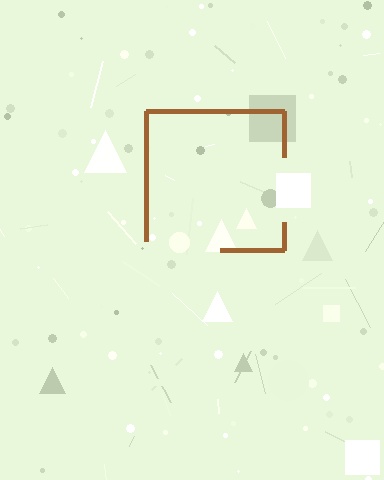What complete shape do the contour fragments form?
The contour fragments form a square.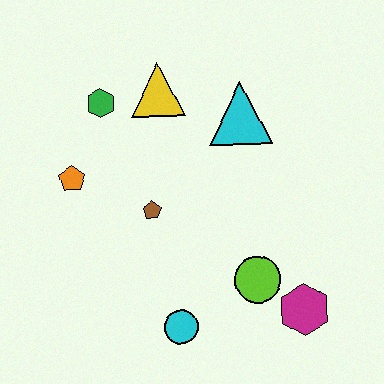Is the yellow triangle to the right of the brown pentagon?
Yes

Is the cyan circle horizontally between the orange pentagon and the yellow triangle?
No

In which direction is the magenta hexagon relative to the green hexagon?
The magenta hexagon is below the green hexagon.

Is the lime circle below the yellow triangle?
Yes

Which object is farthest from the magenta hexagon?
The green hexagon is farthest from the magenta hexagon.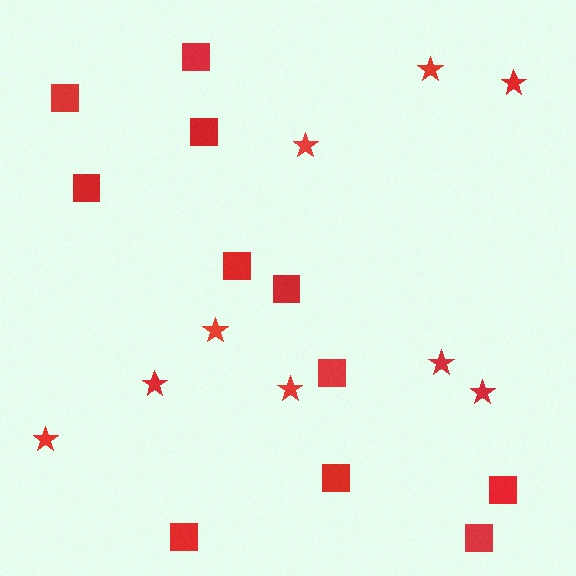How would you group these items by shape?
There are 2 groups: one group of stars (9) and one group of squares (11).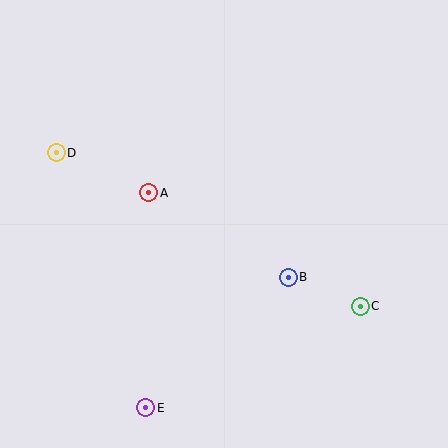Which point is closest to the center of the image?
Point A at (149, 193) is closest to the center.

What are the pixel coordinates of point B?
Point B is at (288, 277).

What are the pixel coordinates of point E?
Point E is at (146, 408).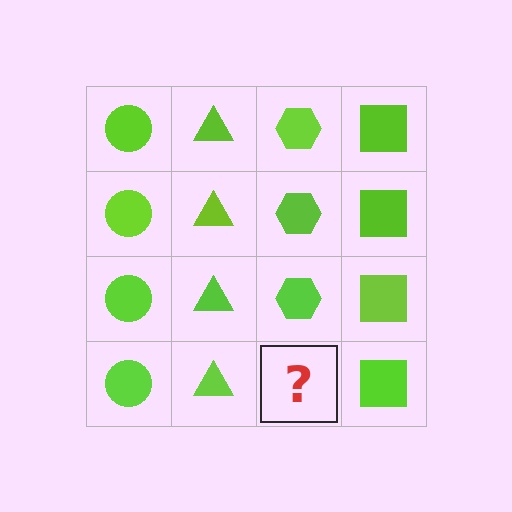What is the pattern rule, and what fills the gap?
The rule is that each column has a consistent shape. The gap should be filled with a lime hexagon.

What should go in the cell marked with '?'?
The missing cell should contain a lime hexagon.